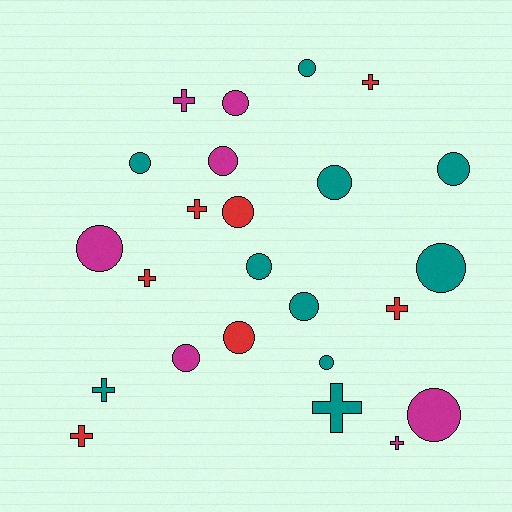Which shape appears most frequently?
Circle, with 15 objects.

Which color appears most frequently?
Teal, with 10 objects.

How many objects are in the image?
There are 24 objects.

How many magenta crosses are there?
There are 2 magenta crosses.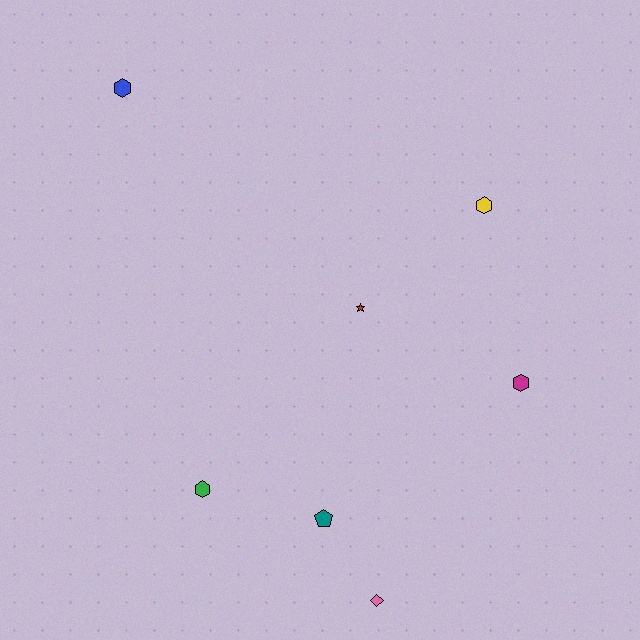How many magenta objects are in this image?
There is 1 magenta object.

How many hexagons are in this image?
There are 4 hexagons.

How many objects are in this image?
There are 7 objects.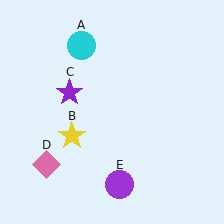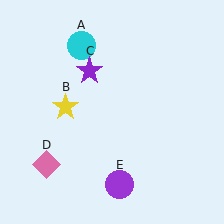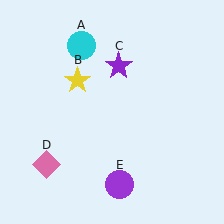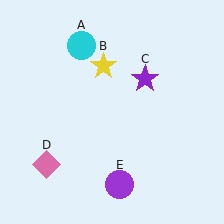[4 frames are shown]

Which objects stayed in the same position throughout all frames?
Cyan circle (object A) and pink diamond (object D) and purple circle (object E) remained stationary.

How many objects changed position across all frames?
2 objects changed position: yellow star (object B), purple star (object C).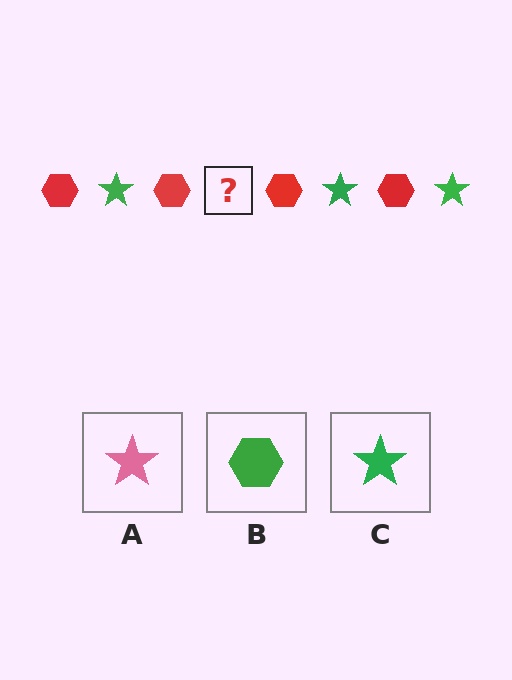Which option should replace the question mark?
Option C.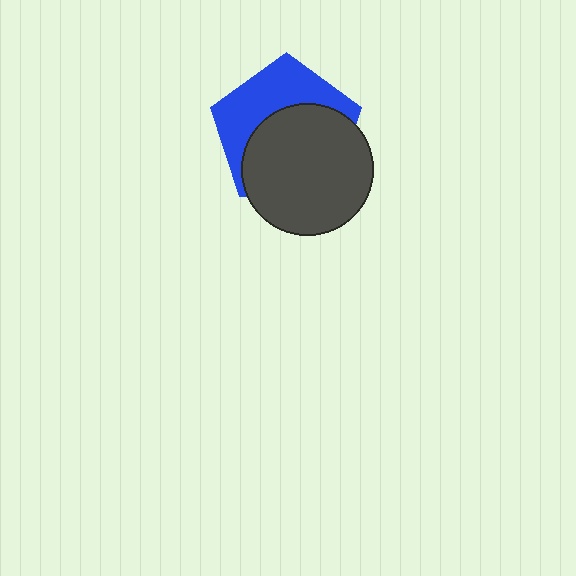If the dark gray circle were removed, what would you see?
You would see the complete blue pentagon.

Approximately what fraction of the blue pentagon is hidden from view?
Roughly 57% of the blue pentagon is hidden behind the dark gray circle.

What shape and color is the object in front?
The object in front is a dark gray circle.